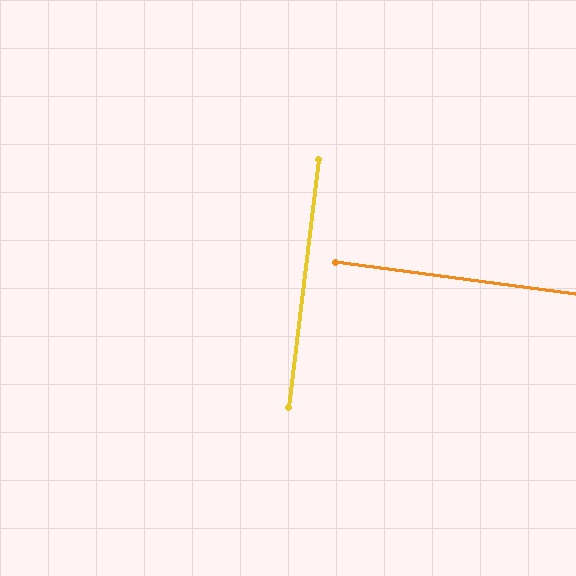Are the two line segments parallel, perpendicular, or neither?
Perpendicular — they meet at approximately 89°.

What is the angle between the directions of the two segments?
Approximately 89 degrees.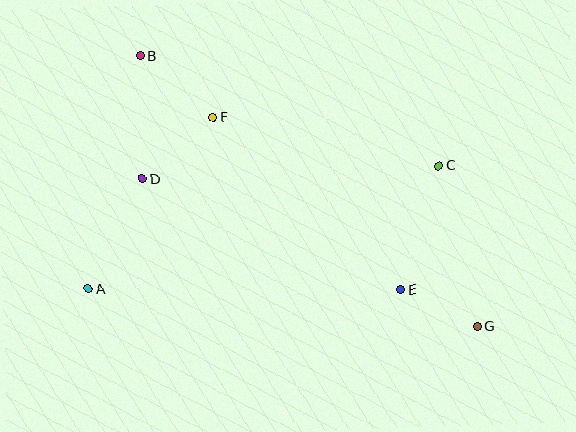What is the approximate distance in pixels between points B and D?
The distance between B and D is approximately 123 pixels.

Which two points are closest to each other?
Points E and G are closest to each other.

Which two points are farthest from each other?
Points B and G are farthest from each other.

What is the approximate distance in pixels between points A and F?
The distance between A and F is approximately 212 pixels.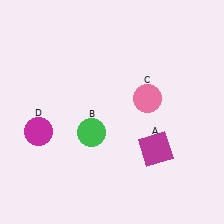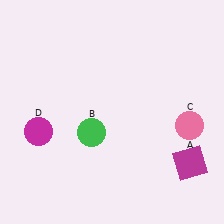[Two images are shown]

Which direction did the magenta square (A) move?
The magenta square (A) moved right.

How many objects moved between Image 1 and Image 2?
2 objects moved between the two images.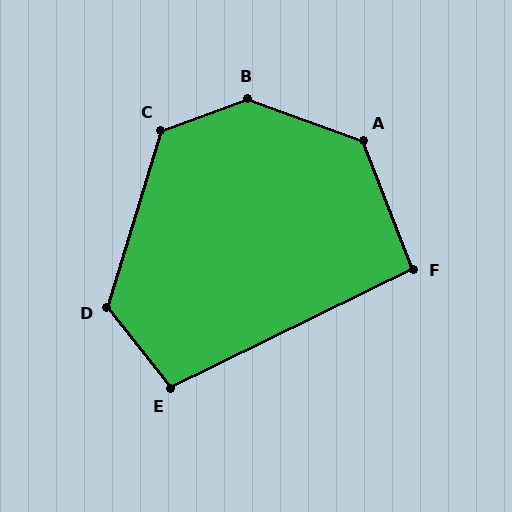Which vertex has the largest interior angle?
B, at approximately 140 degrees.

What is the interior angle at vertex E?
Approximately 102 degrees (obtuse).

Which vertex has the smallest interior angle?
F, at approximately 95 degrees.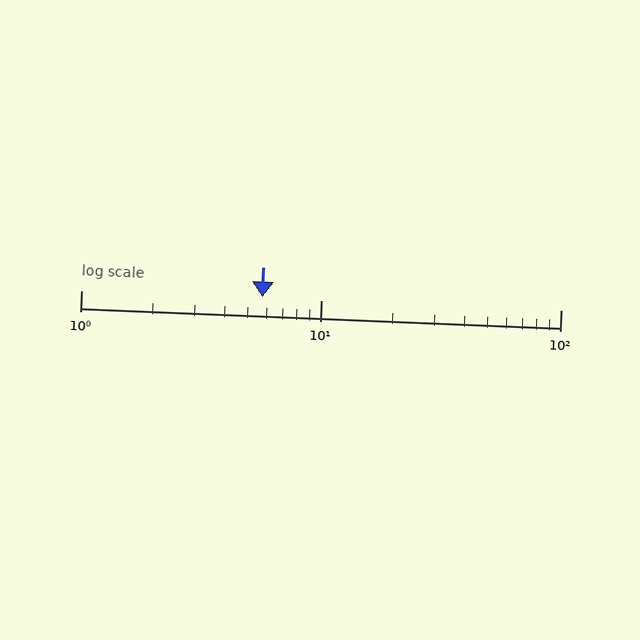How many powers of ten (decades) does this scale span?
The scale spans 2 decades, from 1 to 100.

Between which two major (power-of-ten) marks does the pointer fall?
The pointer is between 1 and 10.